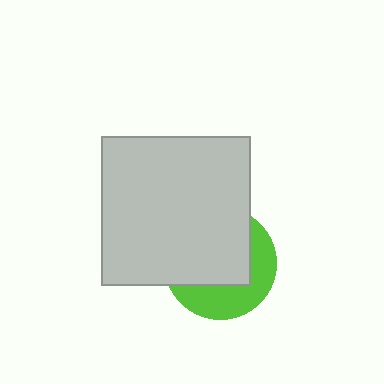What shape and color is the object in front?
The object in front is a light gray square.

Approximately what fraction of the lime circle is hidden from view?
Roughly 60% of the lime circle is hidden behind the light gray square.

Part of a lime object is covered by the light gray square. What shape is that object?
It is a circle.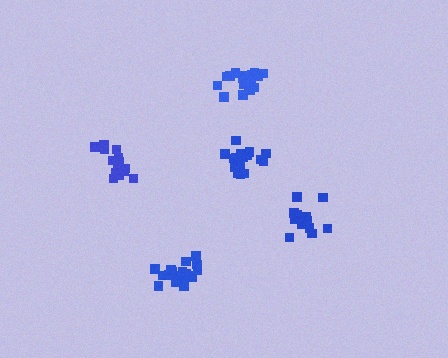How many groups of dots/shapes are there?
There are 5 groups.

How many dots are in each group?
Group 1: 16 dots, Group 2: 19 dots, Group 3: 17 dots, Group 4: 16 dots, Group 5: 20 dots (88 total).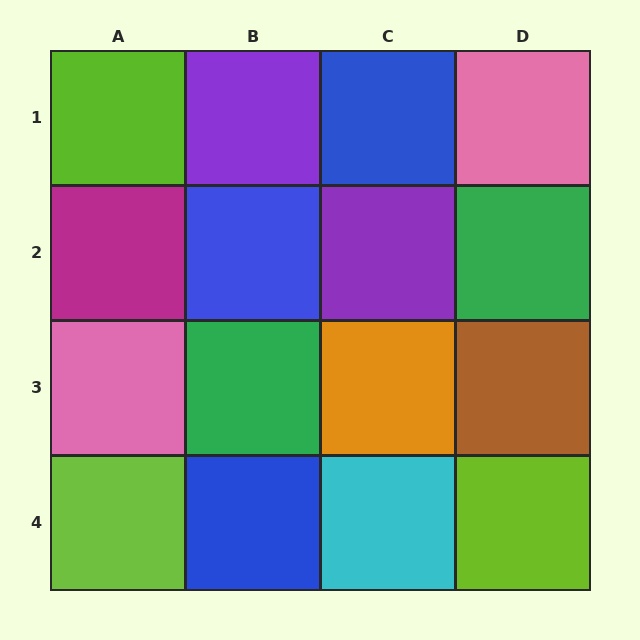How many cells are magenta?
1 cell is magenta.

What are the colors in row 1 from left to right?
Lime, purple, blue, pink.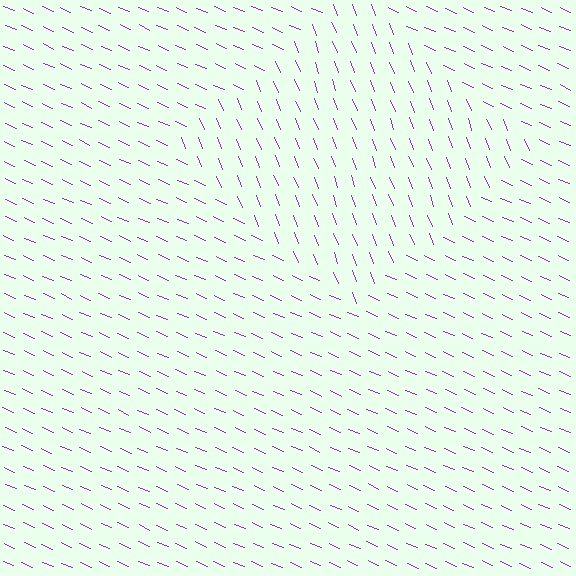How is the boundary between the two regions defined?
The boundary is defined purely by a change in line orientation (approximately 45 degrees difference). All lines are the same color and thickness.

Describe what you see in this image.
The image is filled with small purple line segments. A diamond region in the image has lines oriented differently from the surrounding lines, creating a visible texture boundary.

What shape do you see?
I see a diamond.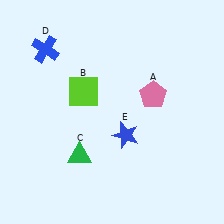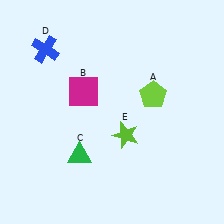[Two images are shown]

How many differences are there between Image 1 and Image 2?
There are 3 differences between the two images.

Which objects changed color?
A changed from pink to lime. B changed from lime to magenta. E changed from blue to lime.